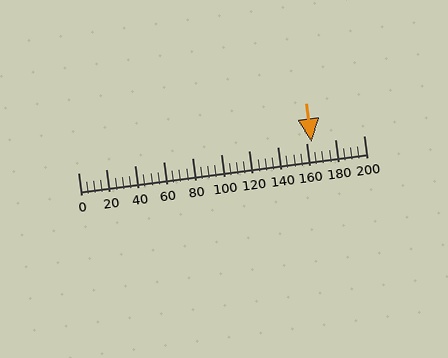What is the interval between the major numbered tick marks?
The major tick marks are spaced 20 units apart.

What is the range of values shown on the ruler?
The ruler shows values from 0 to 200.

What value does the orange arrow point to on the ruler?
The orange arrow points to approximately 164.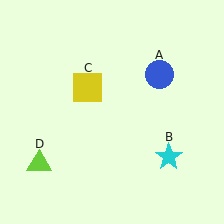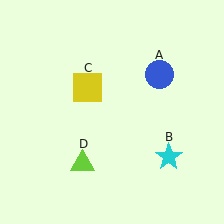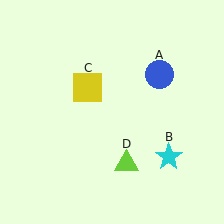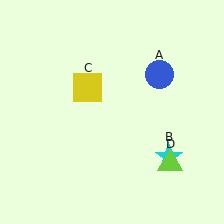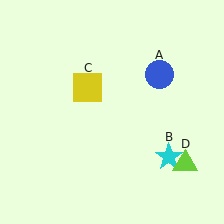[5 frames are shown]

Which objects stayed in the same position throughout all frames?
Blue circle (object A) and cyan star (object B) and yellow square (object C) remained stationary.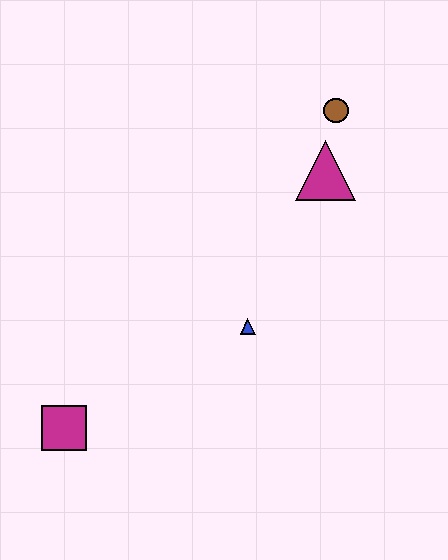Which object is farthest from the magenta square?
The brown circle is farthest from the magenta square.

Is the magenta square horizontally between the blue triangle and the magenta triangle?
No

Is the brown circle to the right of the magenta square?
Yes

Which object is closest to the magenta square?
The blue triangle is closest to the magenta square.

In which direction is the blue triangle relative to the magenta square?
The blue triangle is to the right of the magenta square.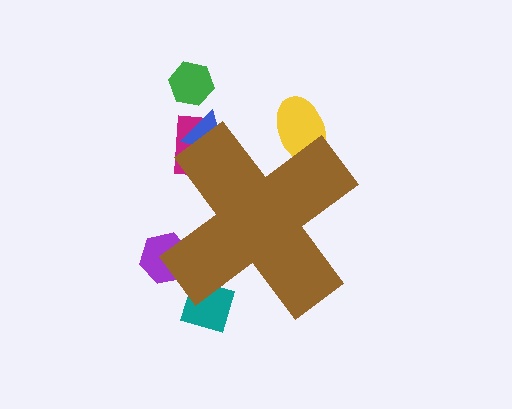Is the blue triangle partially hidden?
Yes, the blue triangle is partially hidden behind the brown cross.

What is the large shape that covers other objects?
A brown cross.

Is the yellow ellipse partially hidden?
Yes, the yellow ellipse is partially hidden behind the brown cross.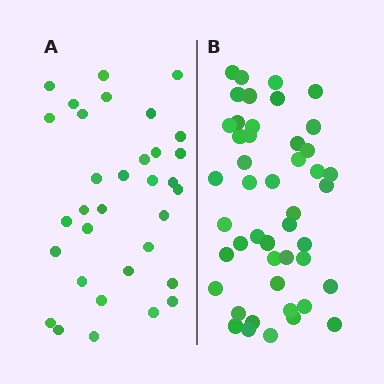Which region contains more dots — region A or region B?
Region B (the right region) has more dots.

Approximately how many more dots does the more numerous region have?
Region B has approximately 15 more dots than region A.